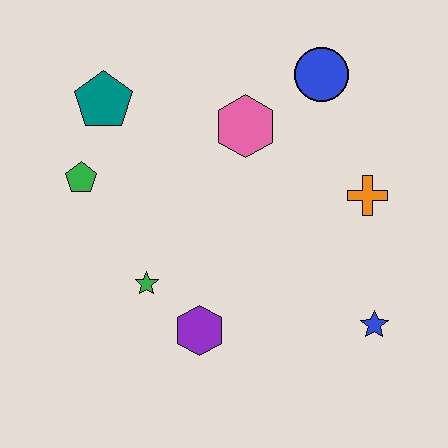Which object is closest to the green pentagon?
The teal pentagon is closest to the green pentagon.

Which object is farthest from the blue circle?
The purple hexagon is farthest from the blue circle.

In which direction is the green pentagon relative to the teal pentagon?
The green pentagon is below the teal pentagon.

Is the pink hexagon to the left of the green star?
No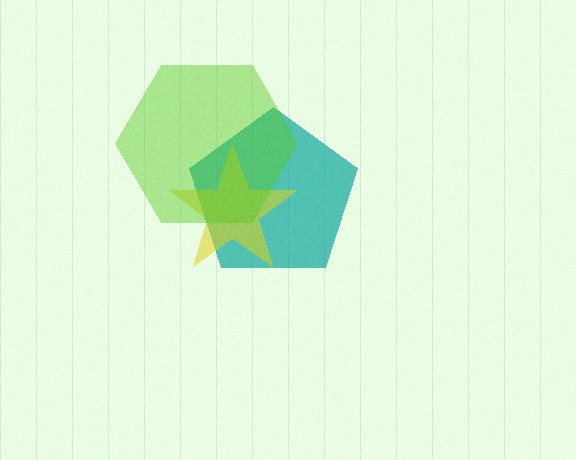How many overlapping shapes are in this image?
There are 3 overlapping shapes in the image.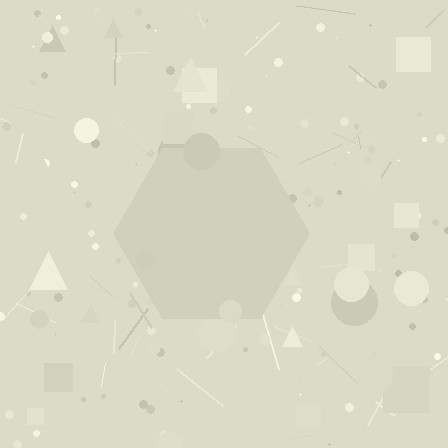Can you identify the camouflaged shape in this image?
The camouflaged shape is a hexagon.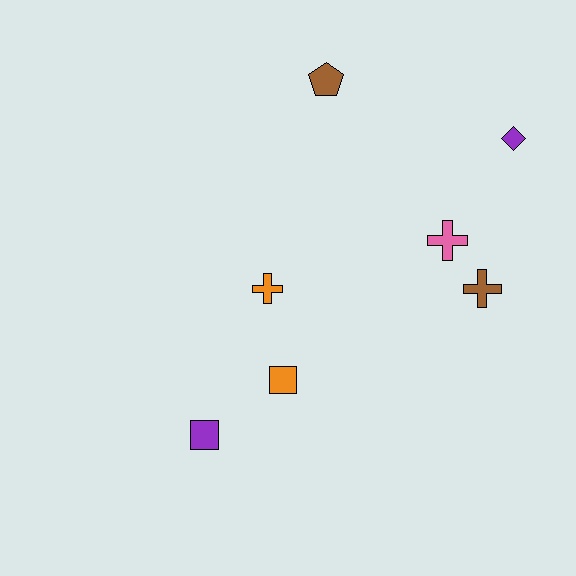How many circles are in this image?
There are no circles.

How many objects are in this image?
There are 7 objects.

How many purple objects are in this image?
There are 2 purple objects.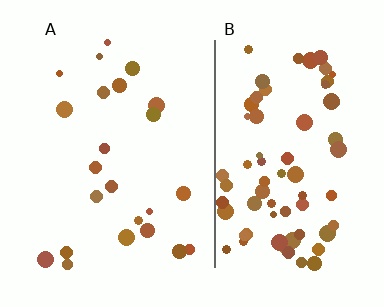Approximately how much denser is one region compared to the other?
Approximately 3.1× — region B over region A.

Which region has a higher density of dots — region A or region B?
B (the right).